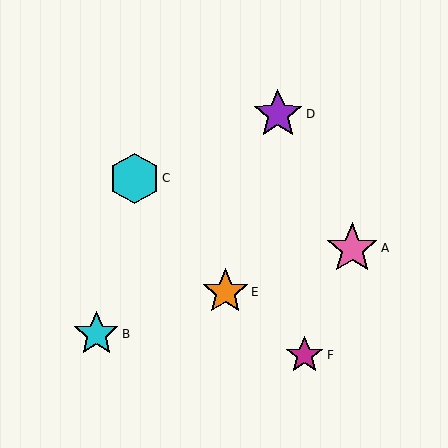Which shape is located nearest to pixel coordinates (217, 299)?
The orange star (labeled E) at (225, 292) is nearest to that location.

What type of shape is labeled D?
Shape D is a purple star.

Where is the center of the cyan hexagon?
The center of the cyan hexagon is at (134, 178).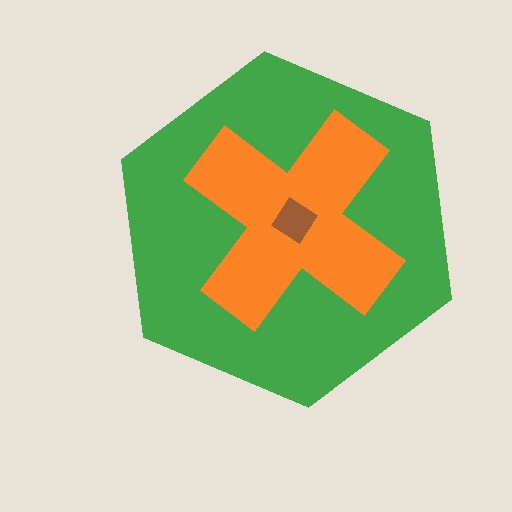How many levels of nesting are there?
3.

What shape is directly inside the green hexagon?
The orange cross.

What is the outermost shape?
The green hexagon.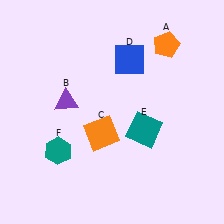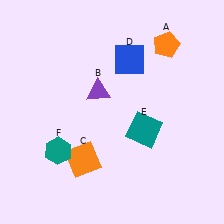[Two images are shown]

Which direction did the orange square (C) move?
The orange square (C) moved down.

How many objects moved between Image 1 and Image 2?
2 objects moved between the two images.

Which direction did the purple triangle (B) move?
The purple triangle (B) moved right.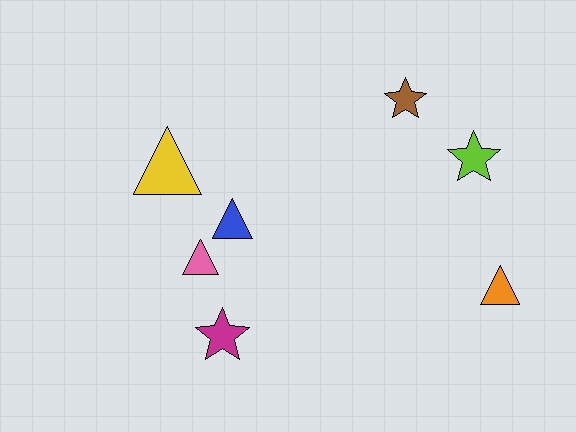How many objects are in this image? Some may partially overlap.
There are 7 objects.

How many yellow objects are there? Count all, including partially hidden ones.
There is 1 yellow object.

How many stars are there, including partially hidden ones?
There are 3 stars.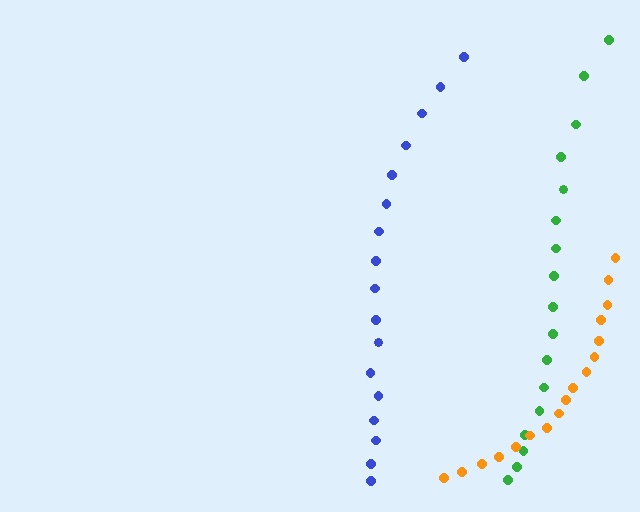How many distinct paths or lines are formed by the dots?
There are 3 distinct paths.